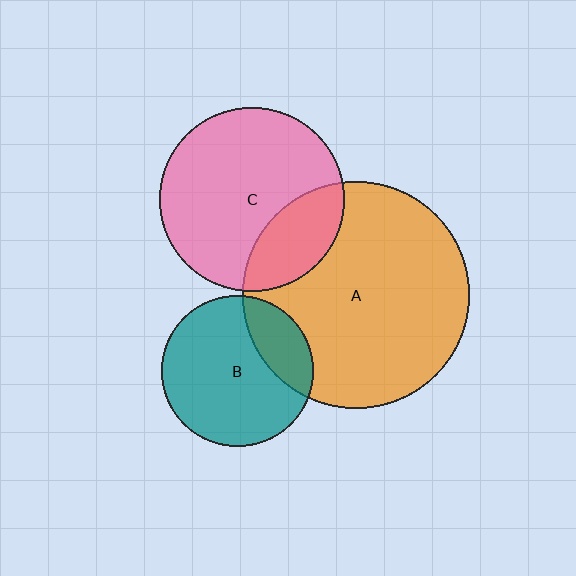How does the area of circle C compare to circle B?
Approximately 1.5 times.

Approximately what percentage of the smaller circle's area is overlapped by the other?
Approximately 25%.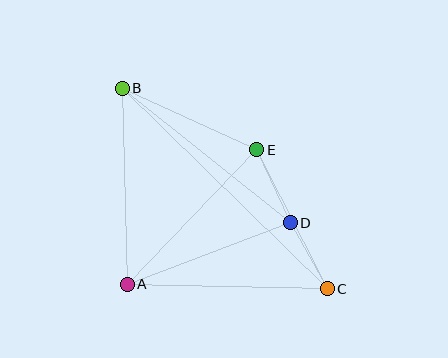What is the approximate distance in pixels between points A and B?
The distance between A and B is approximately 196 pixels.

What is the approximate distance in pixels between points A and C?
The distance between A and C is approximately 200 pixels.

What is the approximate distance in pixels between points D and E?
The distance between D and E is approximately 80 pixels.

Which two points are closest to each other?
Points C and D are closest to each other.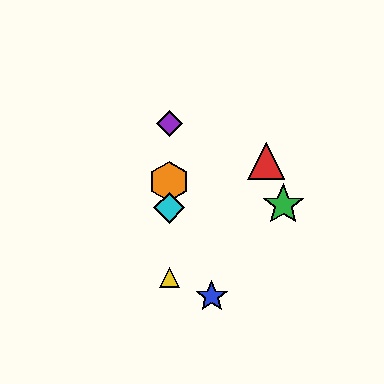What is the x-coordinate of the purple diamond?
The purple diamond is at x≈169.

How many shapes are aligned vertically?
4 shapes (the yellow triangle, the purple diamond, the orange hexagon, the cyan diamond) are aligned vertically.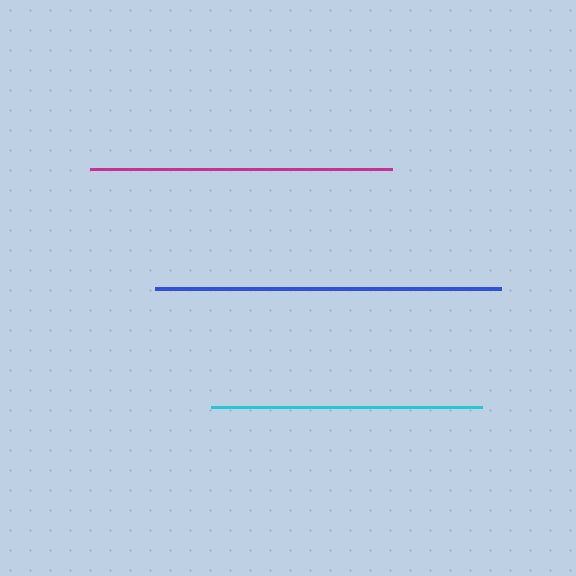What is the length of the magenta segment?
The magenta segment is approximately 303 pixels long.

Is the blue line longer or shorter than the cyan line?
The blue line is longer than the cyan line.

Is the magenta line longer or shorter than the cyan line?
The magenta line is longer than the cyan line.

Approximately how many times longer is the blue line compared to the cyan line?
The blue line is approximately 1.3 times the length of the cyan line.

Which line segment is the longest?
The blue line is the longest at approximately 346 pixels.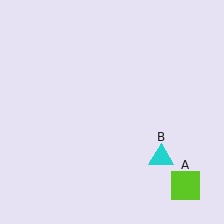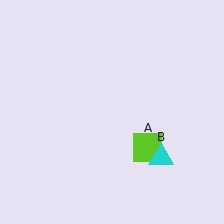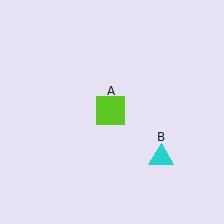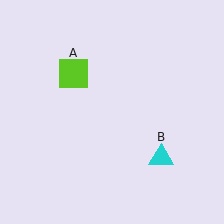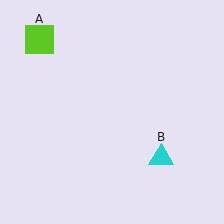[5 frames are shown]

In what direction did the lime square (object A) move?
The lime square (object A) moved up and to the left.